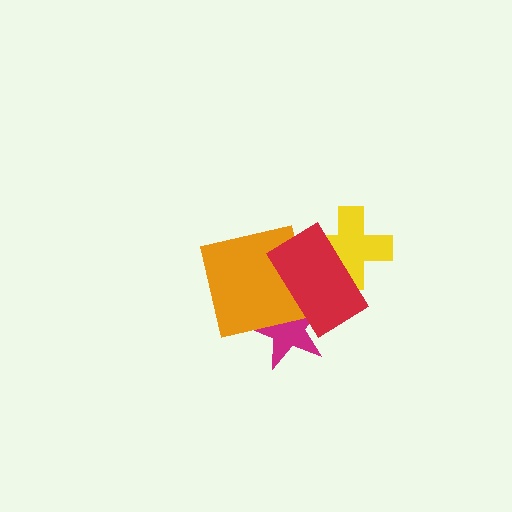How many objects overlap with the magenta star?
2 objects overlap with the magenta star.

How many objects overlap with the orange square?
2 objects overlap with the orange square.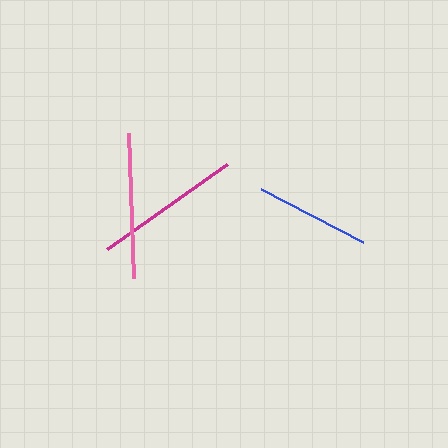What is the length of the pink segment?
The pink segment is approximately 146 pixels long.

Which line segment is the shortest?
The blue line is the shortest at approximately 115 pixels.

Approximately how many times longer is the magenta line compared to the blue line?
The magenta line is approximately 1.3 times the length of the blue line.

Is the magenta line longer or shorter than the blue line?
The magenta line is longer than the blue line.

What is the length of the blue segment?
The blue segment is approximately 115 pixels long.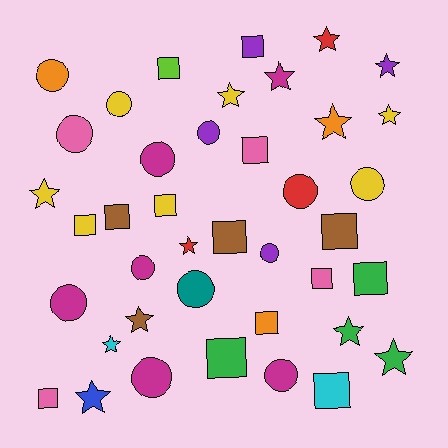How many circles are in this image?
There are 13 circles.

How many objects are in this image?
There are 40 objects.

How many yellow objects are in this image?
There are 7 yellow objects.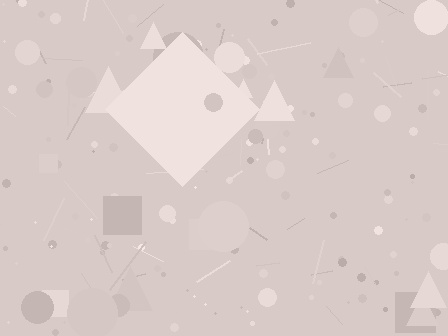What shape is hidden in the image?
A diamond is hidden in the image.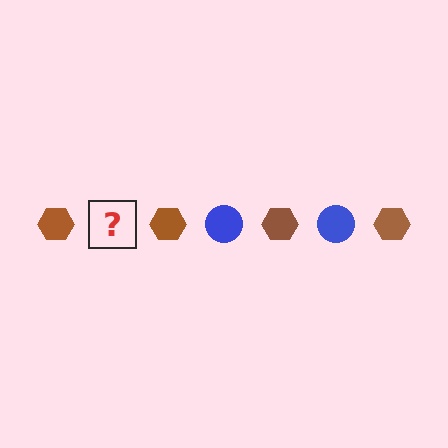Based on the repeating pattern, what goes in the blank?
The blank should be a blue circle.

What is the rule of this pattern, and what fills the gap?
The rule is that the pattern alternates between brown hexagon and blue circle. The gap should be filled with a blue circle.